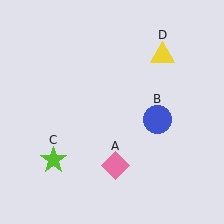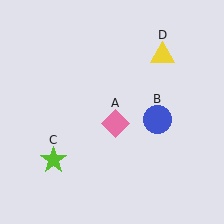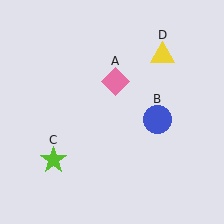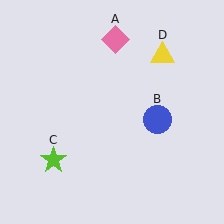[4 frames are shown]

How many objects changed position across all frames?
1 object changed position: pink diamond (object A).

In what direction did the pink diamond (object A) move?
The pink diamond (object A) moved up.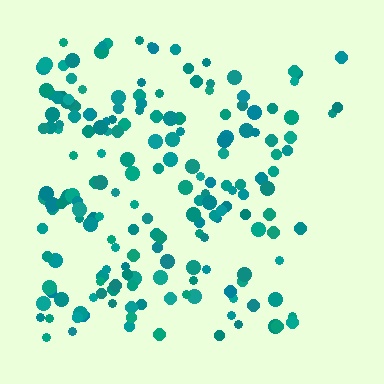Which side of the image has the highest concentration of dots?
The left.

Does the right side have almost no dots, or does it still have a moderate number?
Still a moderate number, just noticeably fewer than the left.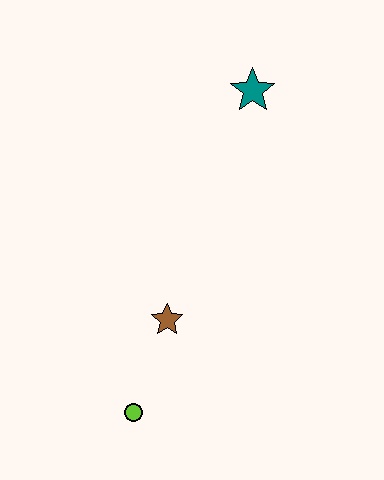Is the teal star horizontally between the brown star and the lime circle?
No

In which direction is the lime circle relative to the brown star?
The lime circle is below the brown star.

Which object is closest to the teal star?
The brown star is closest to the teal star.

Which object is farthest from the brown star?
The teal star is farthest from the brown star.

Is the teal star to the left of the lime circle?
No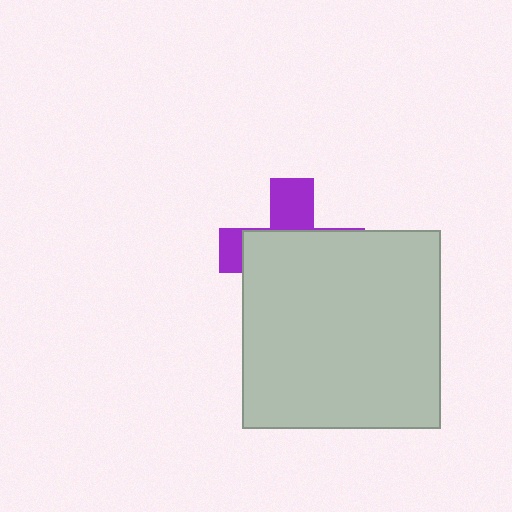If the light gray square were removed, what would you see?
You would see the complete purple cross.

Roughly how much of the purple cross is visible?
A small part of it is visible (roughly 31%).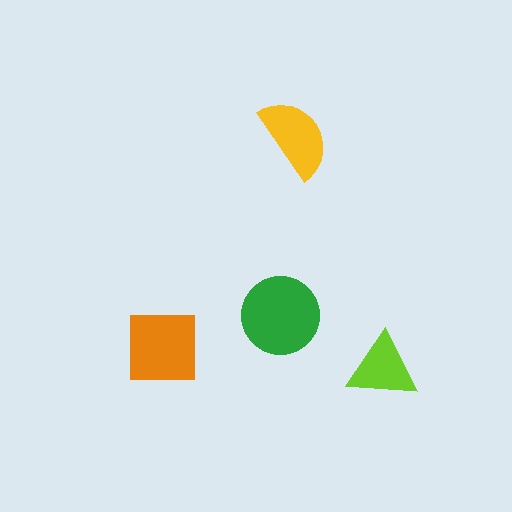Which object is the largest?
The green circle.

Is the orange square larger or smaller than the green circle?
Smaller.